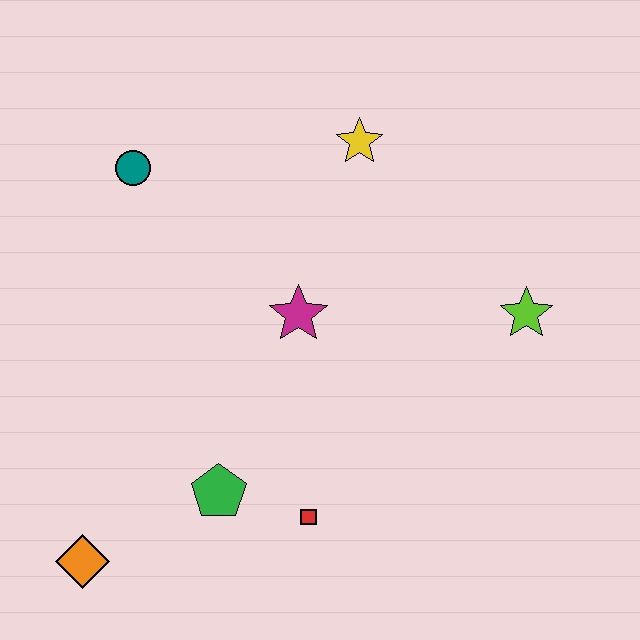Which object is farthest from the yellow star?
The orange diamond is farthest from the yellow star.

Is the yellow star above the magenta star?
Yes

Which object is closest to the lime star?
The magenta star is closest to the lime star.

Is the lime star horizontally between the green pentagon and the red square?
No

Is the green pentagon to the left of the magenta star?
Yes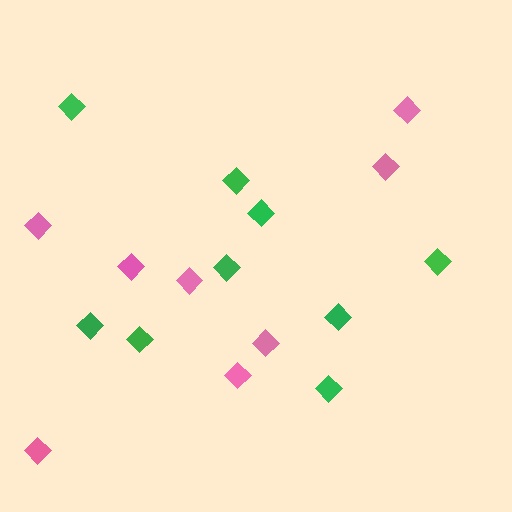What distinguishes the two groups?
There are 2 groups: one group of green diamonds (9) and one group of pink diamonds (8).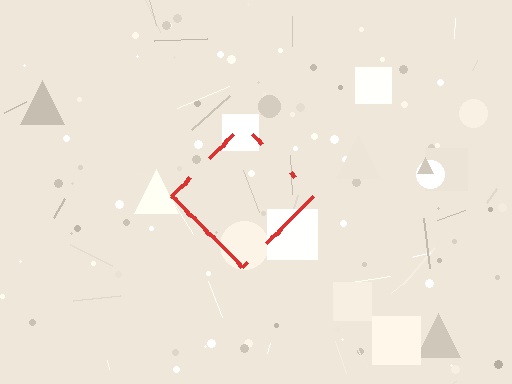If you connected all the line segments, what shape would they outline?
They would outline a diamond.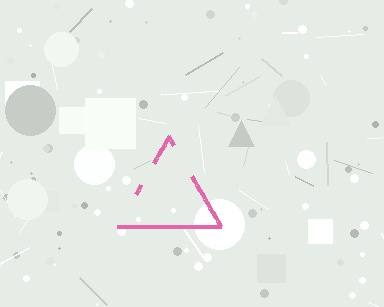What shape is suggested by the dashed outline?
The dashed outline suggests a triangle.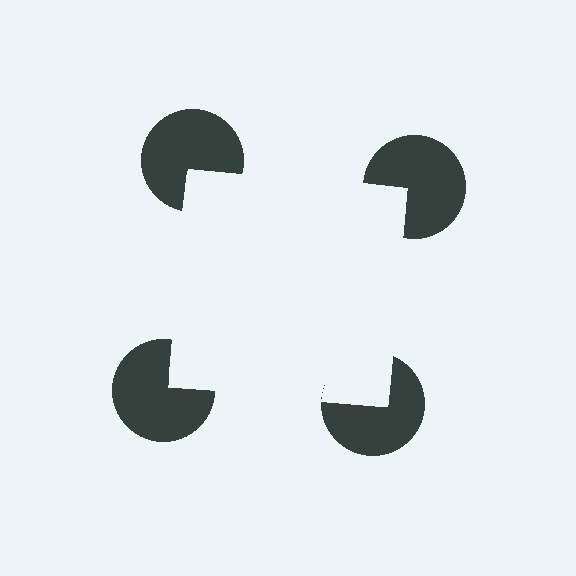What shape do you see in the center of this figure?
An illusory square — its edges are inferred from the aligned wedge cuts in the pac-man discs, not physically drawn.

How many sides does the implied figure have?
4 sides.